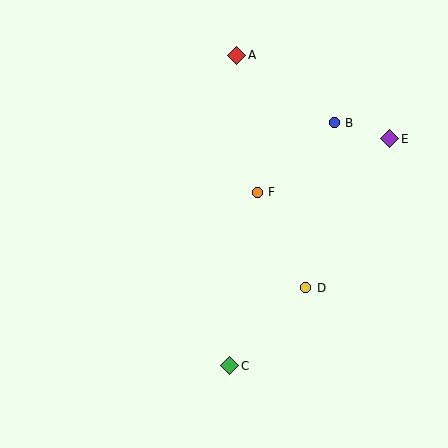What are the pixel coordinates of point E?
Point E is at (390, 139).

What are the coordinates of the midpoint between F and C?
The midpoint between F and C is at (244, 279).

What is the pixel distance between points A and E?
The distance between A and E is 174 pixels.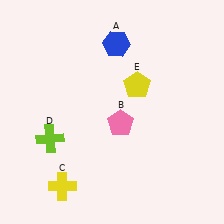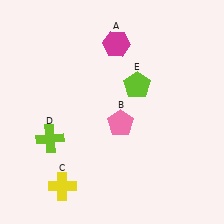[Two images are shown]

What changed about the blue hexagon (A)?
In Image 1, A is blue. In Image 2, it changed to magenta.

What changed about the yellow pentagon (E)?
In Image 1, E is yellow. In Image 2, it changed to lime.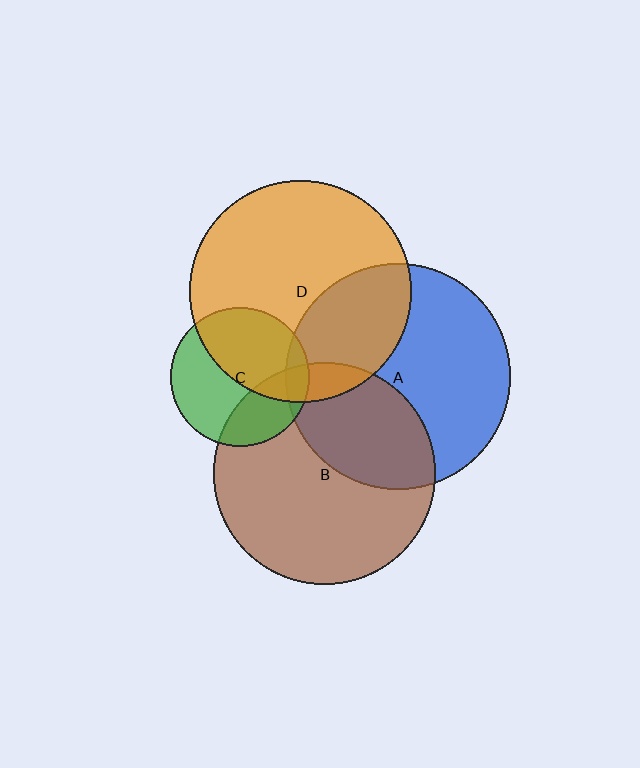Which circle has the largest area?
Circle A (blue).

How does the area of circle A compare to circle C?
Approximately 2.6 times.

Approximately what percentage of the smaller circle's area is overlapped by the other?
Approximately 30%.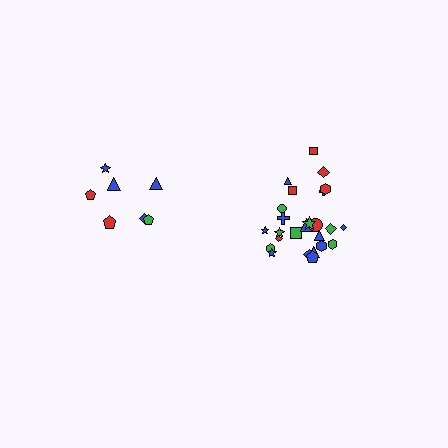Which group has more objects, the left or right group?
The right group.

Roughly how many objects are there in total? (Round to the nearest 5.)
Roughly 30 objects in total.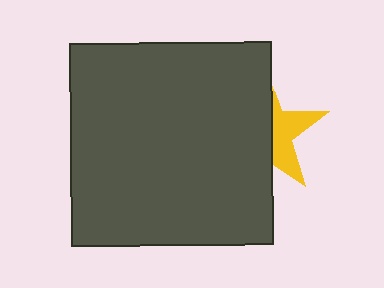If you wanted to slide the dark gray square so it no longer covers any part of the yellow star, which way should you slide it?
Slide it left — that is the most direct way to separate the two shapes.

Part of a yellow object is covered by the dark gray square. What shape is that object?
It is a star.